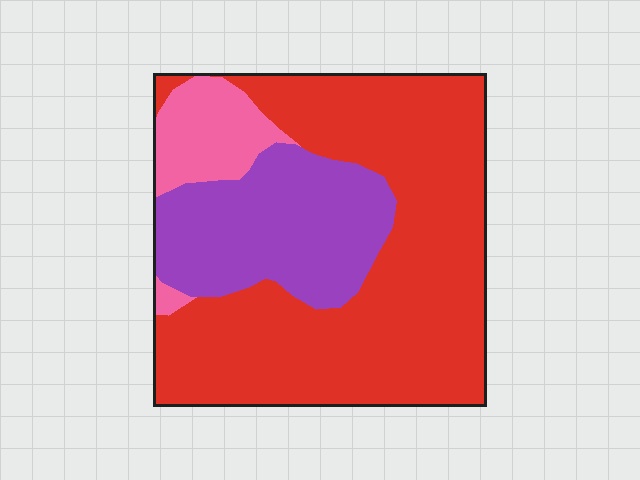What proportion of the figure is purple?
Purple takes up between a sixth and a third of the figure.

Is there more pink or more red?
Red.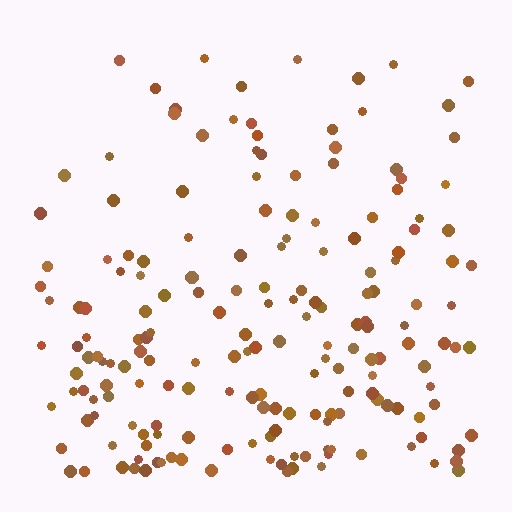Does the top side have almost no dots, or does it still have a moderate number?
Still a moderate number, just noticeably fewer than the bottom.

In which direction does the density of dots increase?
From top to bottom, with the bottom side densest.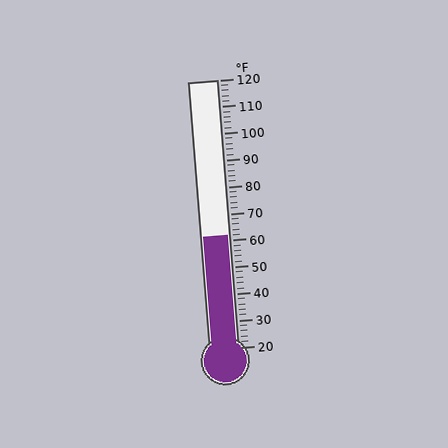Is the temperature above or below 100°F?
The temperature is below 100°F.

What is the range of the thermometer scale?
The thermometer scale ranges from 20°F to 120°F.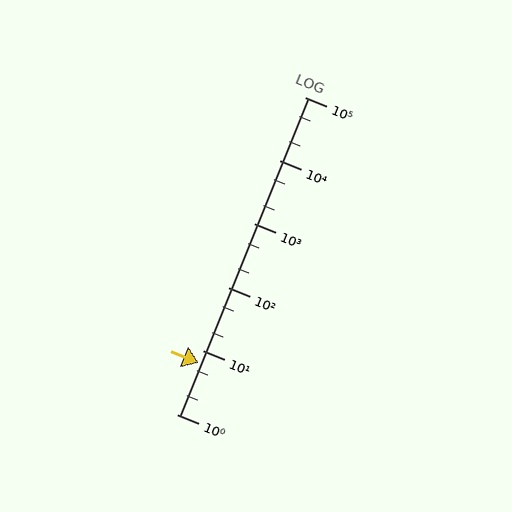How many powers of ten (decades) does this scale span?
The scale spans 5 decades, from 1 to 100000.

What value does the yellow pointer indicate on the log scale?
The pointer indicates approximately 6.4.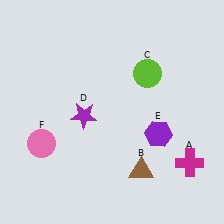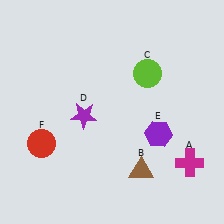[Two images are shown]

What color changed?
The circle (F) changed from pink in Image 1 to red in Image 2.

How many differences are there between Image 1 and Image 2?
There is 1 difference between the two images.